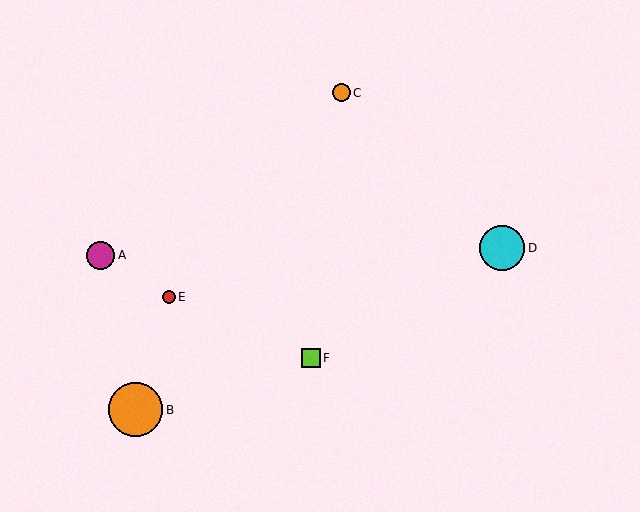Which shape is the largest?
The orange circle (labeled B) is the largest.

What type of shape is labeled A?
Shape A is a magenta circle.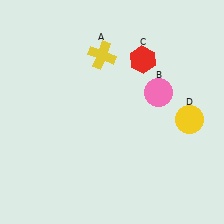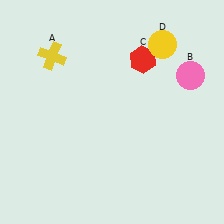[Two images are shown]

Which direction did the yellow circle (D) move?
The yellow circle (D) moved up.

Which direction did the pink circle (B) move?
The pink circle (B) moved right.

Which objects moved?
The objects that moved are: the yellow cross (A), the pink circle (B), the yellow circle (D).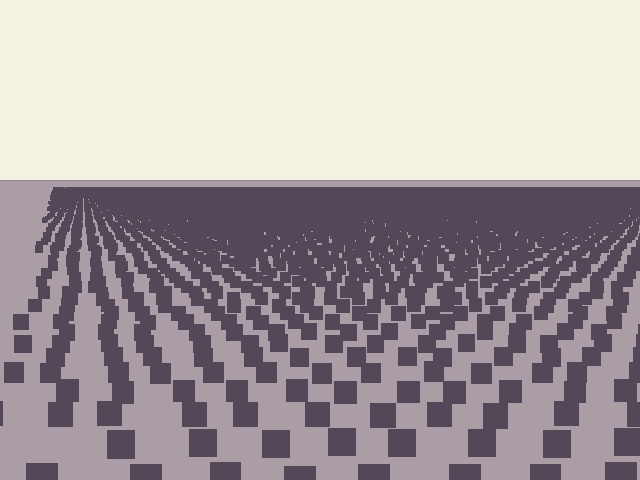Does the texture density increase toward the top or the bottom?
Density increases toward the top.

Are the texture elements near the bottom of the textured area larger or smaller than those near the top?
Larger. Near the bottom, elements are closer to the viewer and appear at a bigger on-screen size.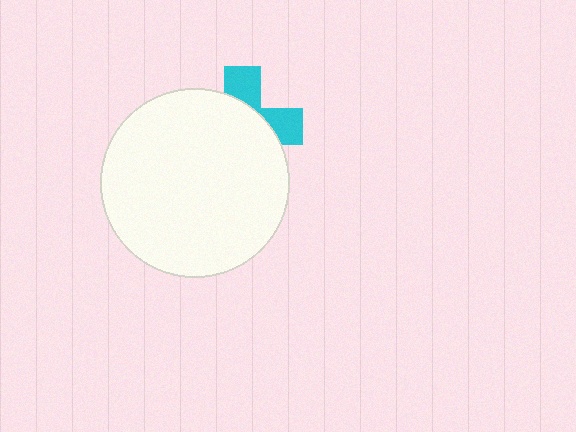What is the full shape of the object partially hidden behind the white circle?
The partially hidden object is a cyan cross.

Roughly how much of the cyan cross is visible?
A small part of it is visible (roughly 34%).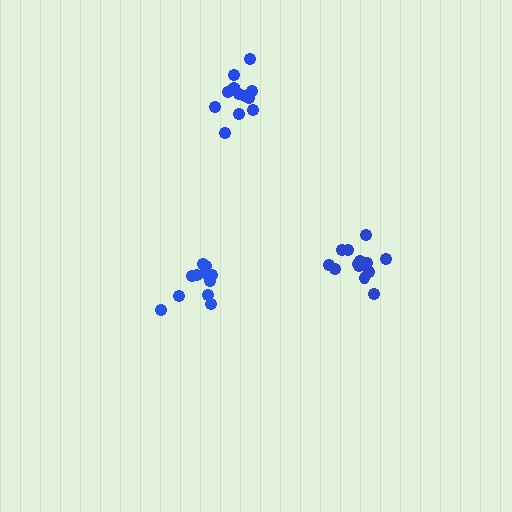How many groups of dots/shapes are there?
There are 3 groups.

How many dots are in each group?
Group 1: 11 dots, Group 2: 12 dots, Group 3: 14 dots (37 total).